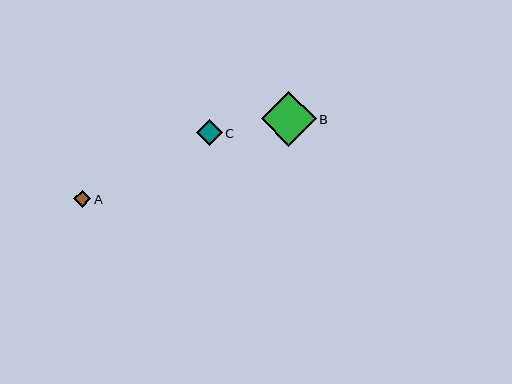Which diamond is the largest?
Diamond B is the largest with a size of approximately 55 pixels.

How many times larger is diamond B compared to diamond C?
Diamond B is approximately 2.1 times the size of diamond C.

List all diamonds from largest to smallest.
From largest to smallest: B, C, A.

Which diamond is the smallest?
Diamond A is the smallest with a size of approximately 17 pixels.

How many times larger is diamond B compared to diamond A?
Diamond B is approximately 3.3 times the size of diamond A.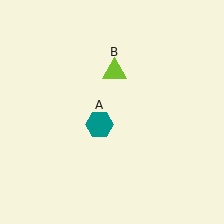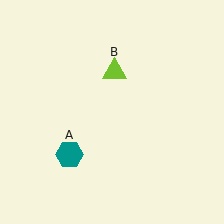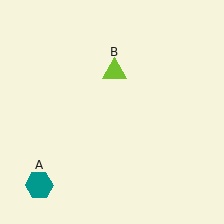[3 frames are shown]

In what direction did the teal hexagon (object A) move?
The teal hexagon (object A) moved down and to the left.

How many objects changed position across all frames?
1 object changed position: teal hexagon (object A).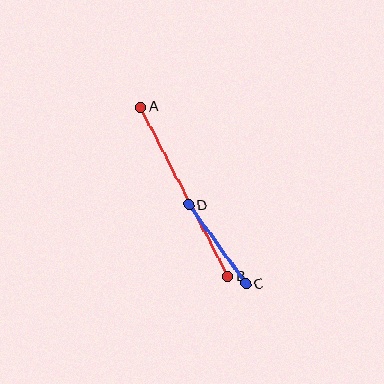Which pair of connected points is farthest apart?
Points A and B are farthest apart.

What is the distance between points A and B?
The distance is approximately 191 pixels.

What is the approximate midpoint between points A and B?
The midpoint is at approximately (184, 192) pixels.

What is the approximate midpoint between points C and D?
The midpoint is at approximately (217, 244) pixels.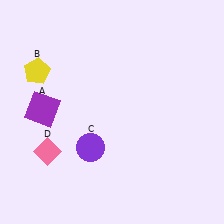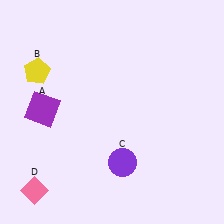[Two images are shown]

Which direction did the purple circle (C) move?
The purple circle (C) moved right.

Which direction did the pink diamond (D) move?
The pink diamond (D) moved down.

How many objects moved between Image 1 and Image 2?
2 objects moved between the two images.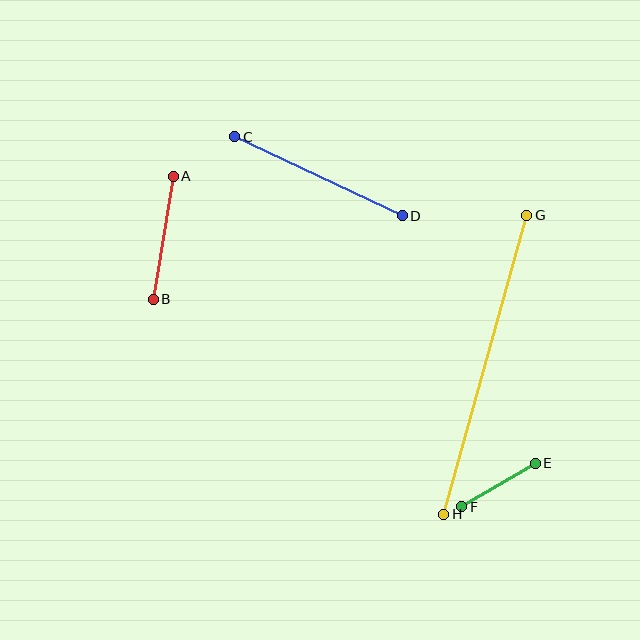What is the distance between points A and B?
The distance is approximately 125 pixels.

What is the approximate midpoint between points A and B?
The midpoint is at approximately (163, 238) pixels.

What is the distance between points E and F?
The distance is approximately 85 pixels.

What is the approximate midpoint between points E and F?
The midpoint is at approximately (499, 485) pixels.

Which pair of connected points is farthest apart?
Points G and H are farthest apart.